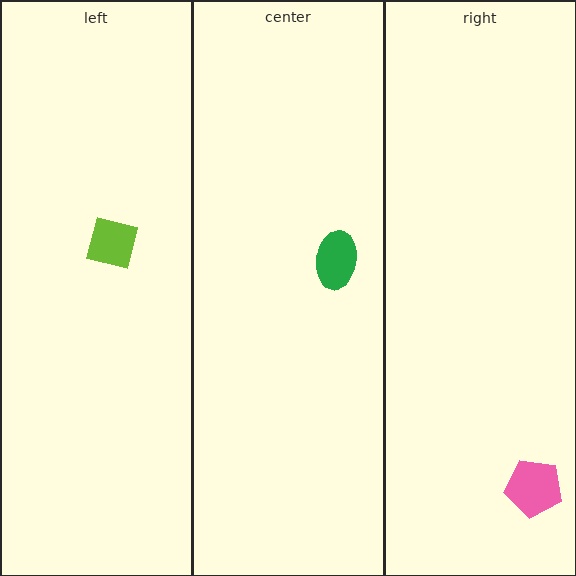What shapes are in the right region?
The pink pentagon.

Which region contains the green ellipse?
The center region.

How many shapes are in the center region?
1.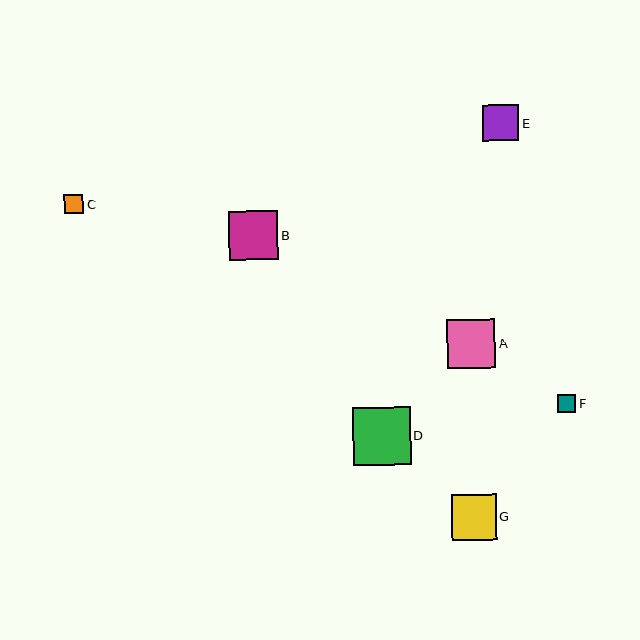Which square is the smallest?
Square F is the smallest with a size of approximately 18 pixels.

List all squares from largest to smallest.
From largest to smallest: D, B, A, G, E, C, F.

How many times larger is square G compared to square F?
Square G is approximately 2.5 times the size of square F.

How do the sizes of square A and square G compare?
Square A and square G are approximately the same size.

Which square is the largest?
Square D is the largest with a size of approximately 58 pixels.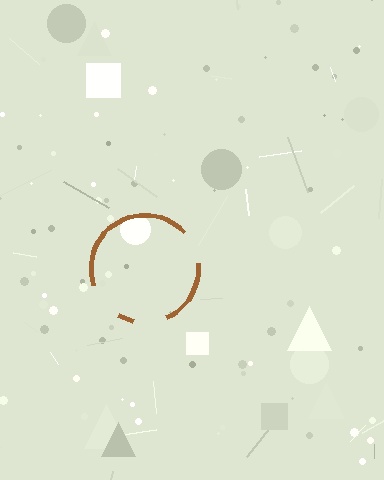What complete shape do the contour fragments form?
The contour fragments form a circle.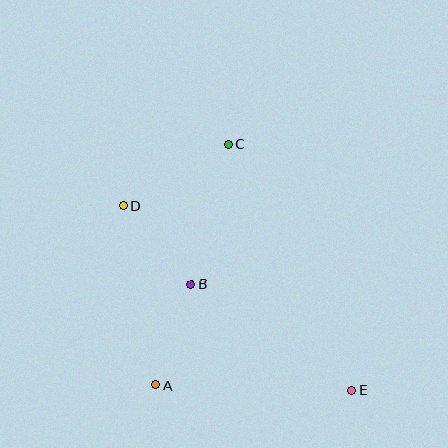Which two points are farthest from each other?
Points D and E are farthest from each other.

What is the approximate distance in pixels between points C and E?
The distance between C and E is approximately 275 pixels.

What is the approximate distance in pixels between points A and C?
The distance between A and C is approximately 252 pixels.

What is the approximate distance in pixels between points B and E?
The distance between B and E is approximately 192 pixels.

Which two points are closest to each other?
Points B and D are closest to each other.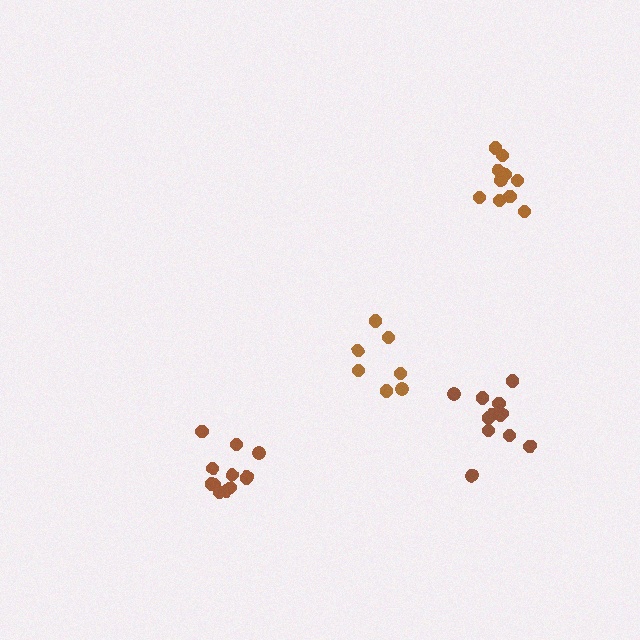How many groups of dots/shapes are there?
There are 4 groups.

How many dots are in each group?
Group 1: 7 dots, Group 2: 13 dots, Group 3: 11 dots, Group 4: 12 dots (43 total).